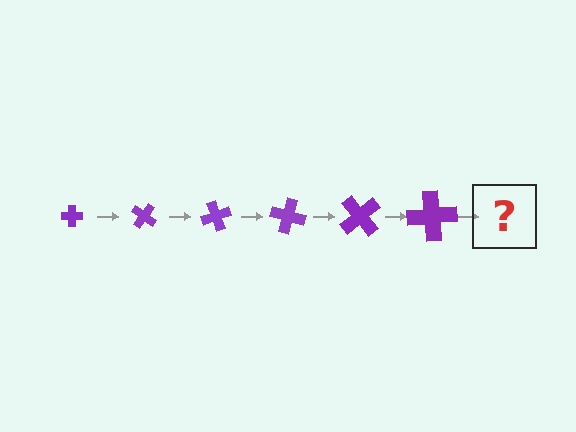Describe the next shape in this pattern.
It should be a cross, larger than the previous one and rotated 210 degrees from the start.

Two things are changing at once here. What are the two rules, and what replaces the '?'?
The two rules are that the cross grows larger each step and it rotates 35 degrees each step. The '?' should be a cross, larger than the previous one and rotated 210 degrees from the start.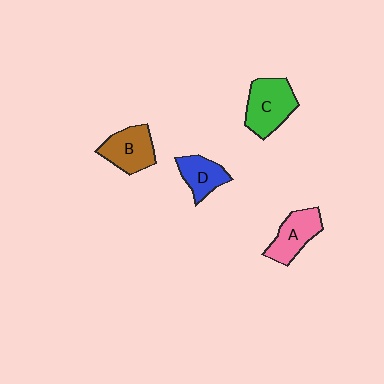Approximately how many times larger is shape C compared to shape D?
Approximately 1.5 times.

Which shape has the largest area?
Shape C (green).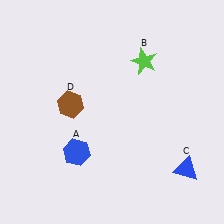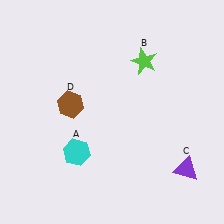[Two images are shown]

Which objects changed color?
A changed from blue to cyan. C changed from blue to purple.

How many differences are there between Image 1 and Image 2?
There are 2 differences between the two images.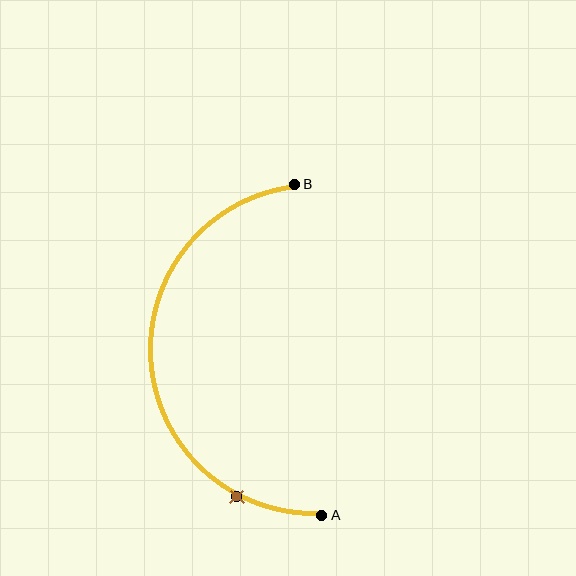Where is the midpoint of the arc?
The arc midpoint is the point on the curve farthest from the straight line joining A and B. It sits to the left of that line.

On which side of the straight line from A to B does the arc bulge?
The arc bulges to the left of the straight line connecting A and B.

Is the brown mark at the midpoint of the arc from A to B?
No. The brown mark lies on the arc but is closer to endpoint A. The arc midpoint would be at the point on the curve equidistant along the arc from both A and B.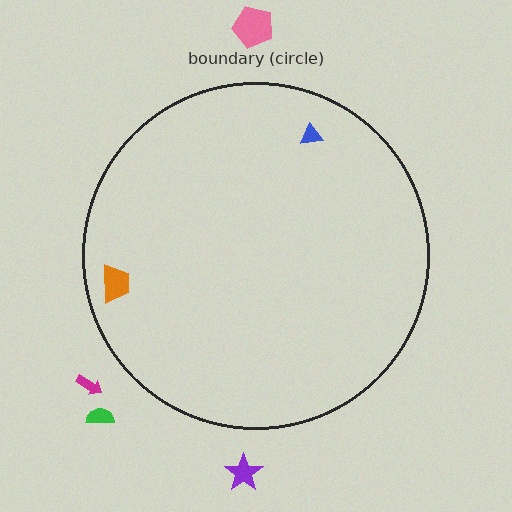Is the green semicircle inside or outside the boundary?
Outside.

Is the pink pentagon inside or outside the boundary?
Outside.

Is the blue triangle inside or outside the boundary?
Inside.